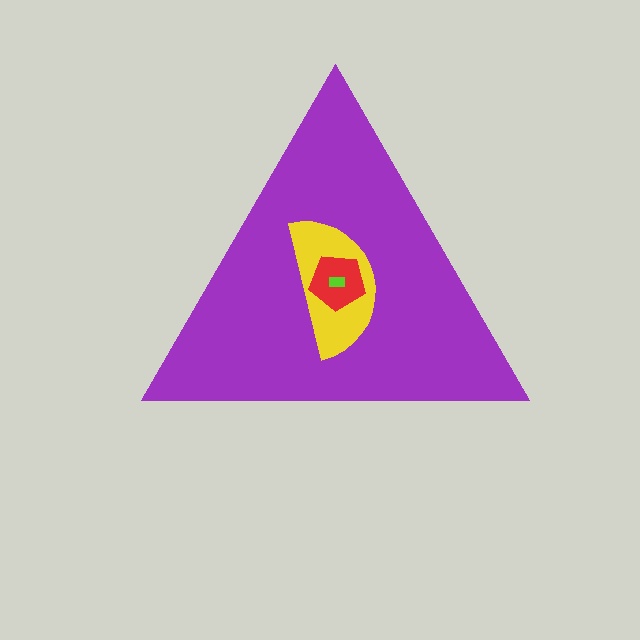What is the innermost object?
The lime rectangle.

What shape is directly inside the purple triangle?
The yellow semicircle.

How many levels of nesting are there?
4.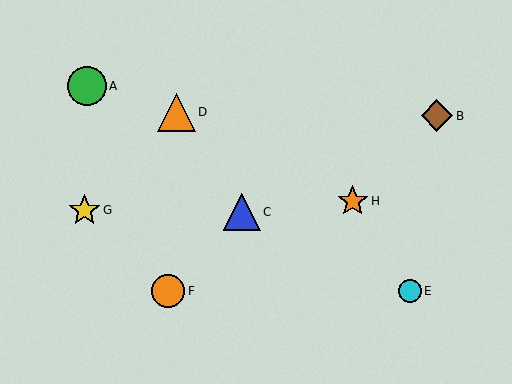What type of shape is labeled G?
Shape G is a yellow star.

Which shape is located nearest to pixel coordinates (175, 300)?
The orange circle (labeled F) at (168, 291) is nearest to that location.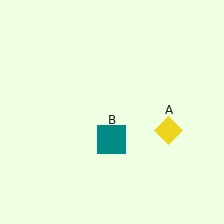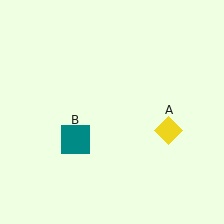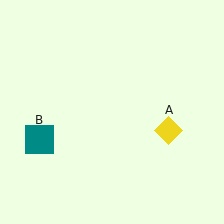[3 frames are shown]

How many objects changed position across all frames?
1 object changed position: teal square (object B).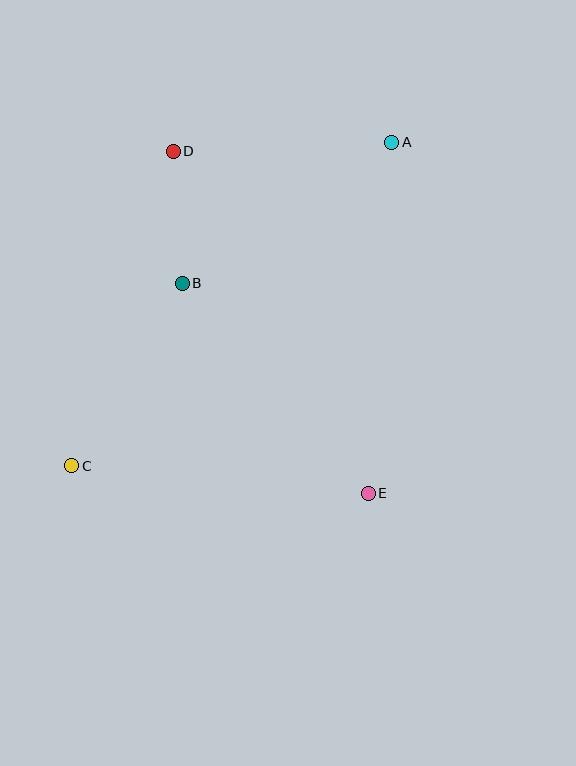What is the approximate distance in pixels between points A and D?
The distance between A and D is approximately 219 pixels.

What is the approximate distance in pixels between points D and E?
The distance between D and E is approximately 394 pixels.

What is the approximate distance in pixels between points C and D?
The distance between C and D is approximately 330 pixels.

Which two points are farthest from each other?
Points A and C are farthest from each other.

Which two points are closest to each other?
Points B and D are closest to each other.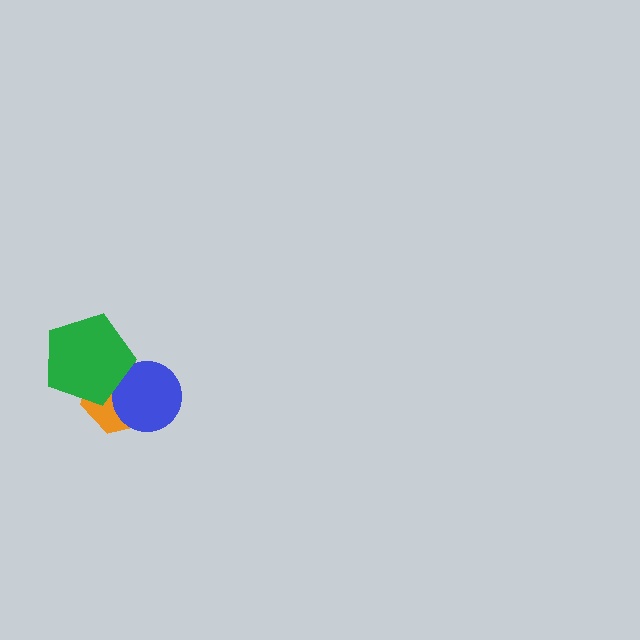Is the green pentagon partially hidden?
No, no other shape covers it.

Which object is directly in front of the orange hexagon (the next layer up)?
The blue circle is directly in front of the orange hexagon.